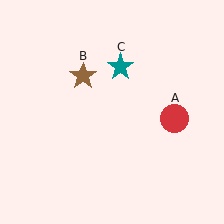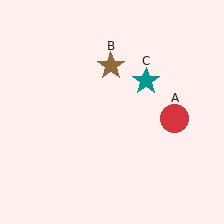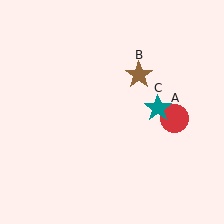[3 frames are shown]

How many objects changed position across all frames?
2 objects changed position: brown star (object B), teal star (object C).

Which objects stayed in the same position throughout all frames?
Red circle (object A) remained stationary.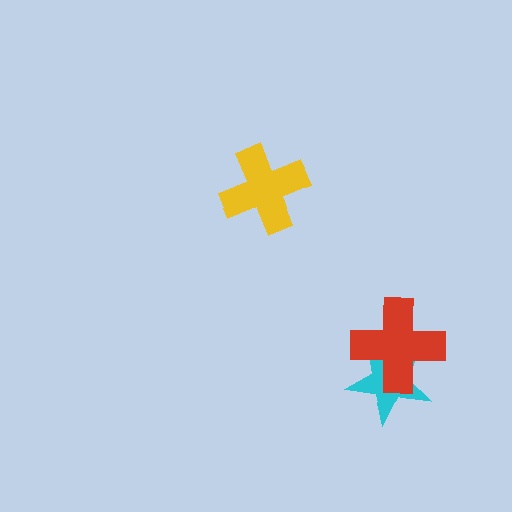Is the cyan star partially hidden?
Yes, it is partially covered by another shape.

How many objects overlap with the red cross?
1 object overlaps with the red cross.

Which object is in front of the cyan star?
The red cross is in front of the cyan star.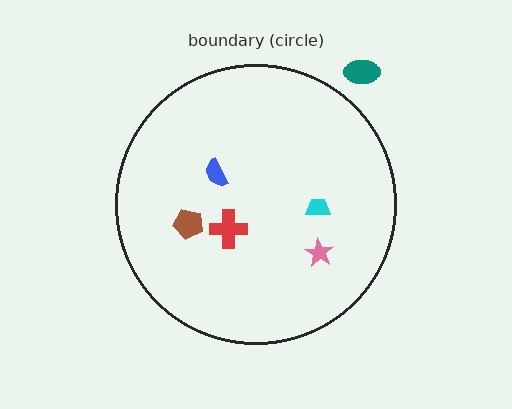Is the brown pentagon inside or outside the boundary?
Inside.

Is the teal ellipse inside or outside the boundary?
Outside.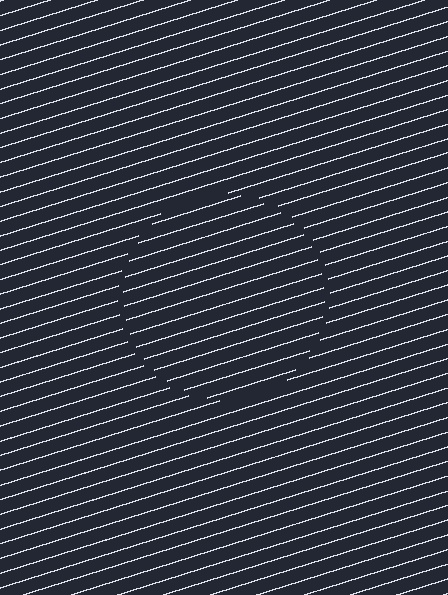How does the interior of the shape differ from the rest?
The interior of the shape contains the same grating, shifted by half a period — the contour is defined by the phase discontinuity where line-ends from the inner and outer gratings abut.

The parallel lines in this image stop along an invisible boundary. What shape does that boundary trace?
An illusory circle. The interior of the shape contains the same grating, shifted by half a period — the contour is defined by the phase discontinuity where line-ends from the inner and outer gratings abut.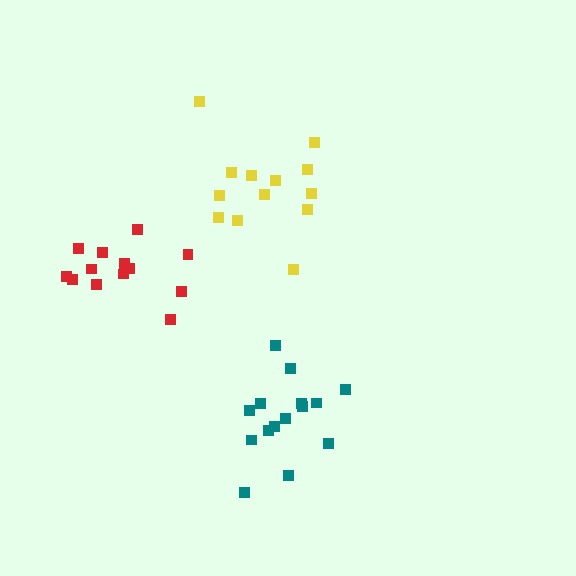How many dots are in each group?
Group 1: 15 dots, Group 2: 13 dots, Group 3: 13 dots (41 total).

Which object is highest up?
The yellow cluster is topmost.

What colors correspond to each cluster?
The clusters are colored: teal, red, yellow.